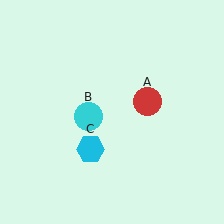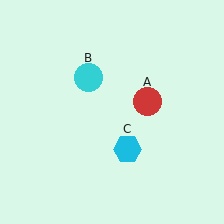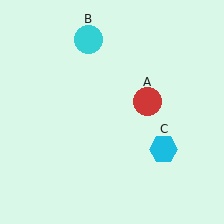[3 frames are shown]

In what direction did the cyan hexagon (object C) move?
The cyan hexagon (object C) moved right.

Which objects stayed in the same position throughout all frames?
Red circle (object A) remained stationary.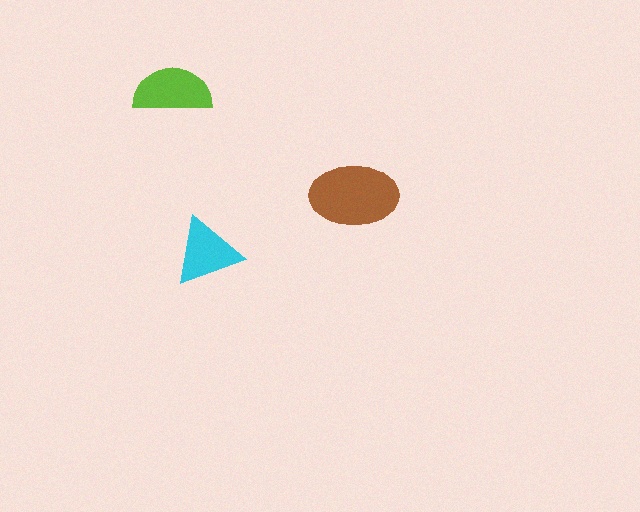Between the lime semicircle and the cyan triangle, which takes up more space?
The lime semicircle.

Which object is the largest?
The brown ellipse.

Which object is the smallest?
The cyan triangle.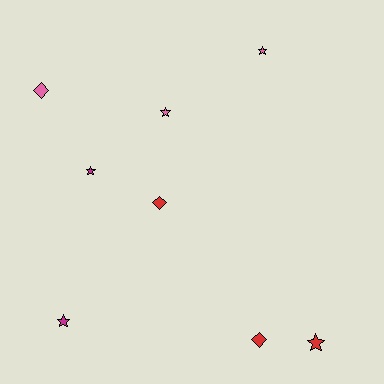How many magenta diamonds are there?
There are no magenta diamonds.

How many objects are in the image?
There are 8 objects.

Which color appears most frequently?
Red, with 3 objects.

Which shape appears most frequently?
Star, with 5 objects.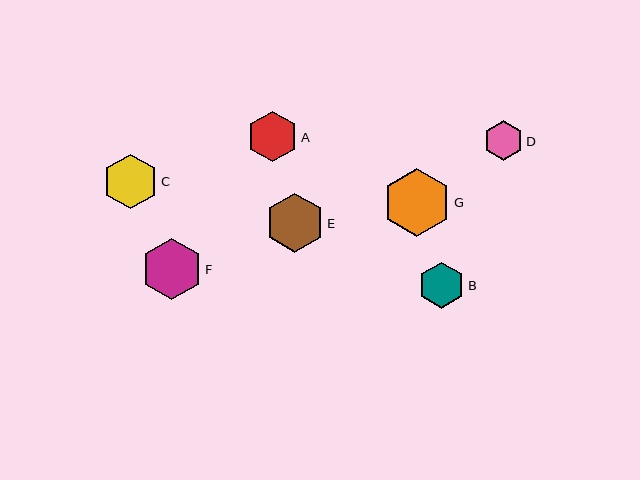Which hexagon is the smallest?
Hexagon D is the smallest with a size of approximately 39 pixels.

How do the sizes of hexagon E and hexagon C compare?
Hexagon E and hexagon C are approximately the same size.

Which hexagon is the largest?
Hexagon G is the largest with a size of approximately 68 pixels.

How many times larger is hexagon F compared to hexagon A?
Hexagon F is approximately 1.2 times the size of hexagon A.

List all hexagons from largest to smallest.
From largest to smallest: G, F, E, C, A, B, D.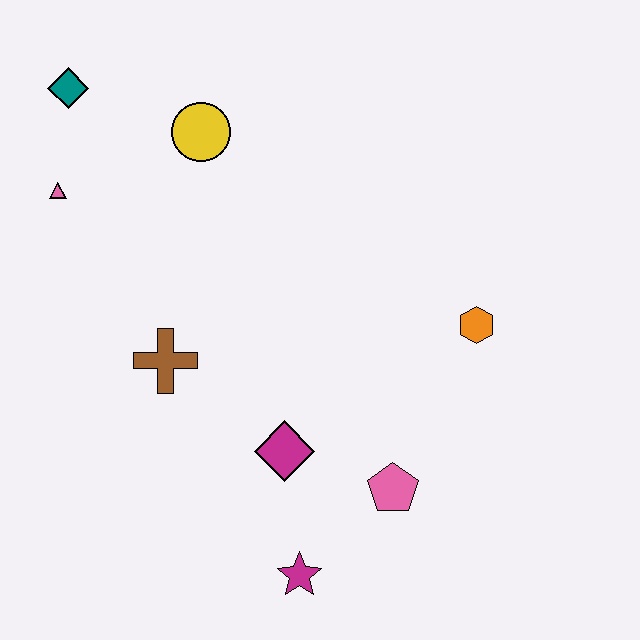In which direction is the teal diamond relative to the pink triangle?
The teal diamond is above the pink triangle.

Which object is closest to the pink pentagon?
The magenta diamond is closest to the pink pentagon.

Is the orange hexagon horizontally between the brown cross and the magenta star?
No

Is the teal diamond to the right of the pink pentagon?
No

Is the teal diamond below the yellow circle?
No